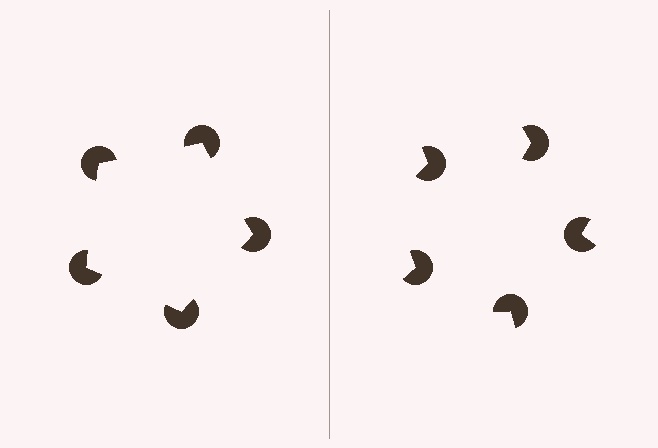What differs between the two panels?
The pac-man discs are positioned identically on both sides; only the wedge orientations differ. On the left they align to a pentagon; on the right they are misaligned.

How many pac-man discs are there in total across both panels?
10 — 5 on each side.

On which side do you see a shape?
An illusory pentagon appears on the left side. On the right side the wedge cuts are rotated, so no coherent shape forms.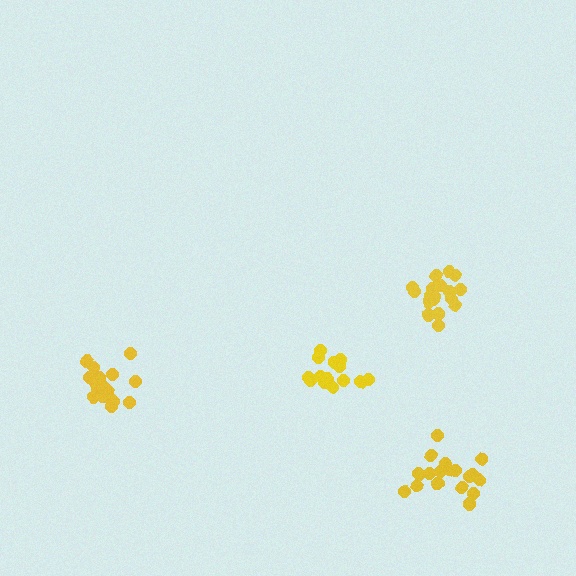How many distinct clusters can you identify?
There are 4 distinct clusters.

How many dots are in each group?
Group 1: 20 dots, Group 2: 15 dots, Group 3: 18 dots, Group 4: 18 dots (71 total).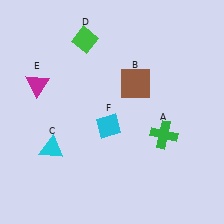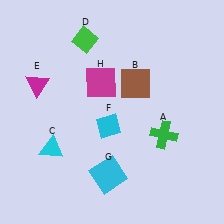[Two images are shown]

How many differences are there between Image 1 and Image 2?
There are 2 differences between the two images.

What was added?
A cyan square (G), a magenta square (H) were added in Image 2.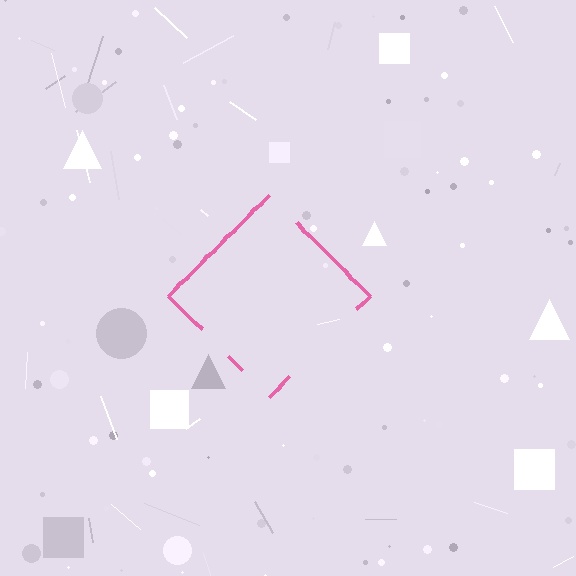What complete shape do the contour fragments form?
The contour fragments form a diamond.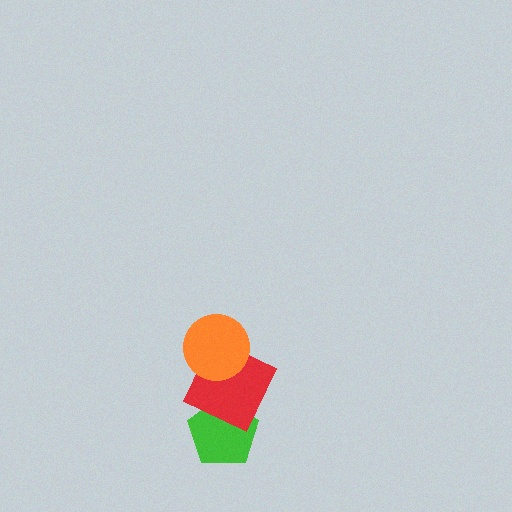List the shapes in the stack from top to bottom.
From top to bottom: the orange circle, the red square, the green pentagon.